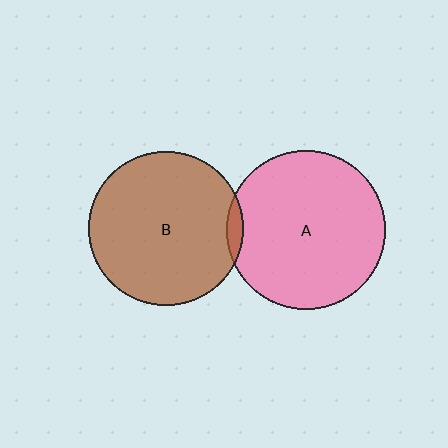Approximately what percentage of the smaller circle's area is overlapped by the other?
Approximately 5%.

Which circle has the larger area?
Circle A (pink).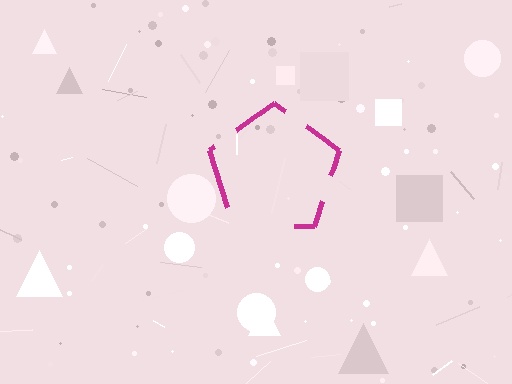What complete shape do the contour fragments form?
The contour fragments form a pentagon.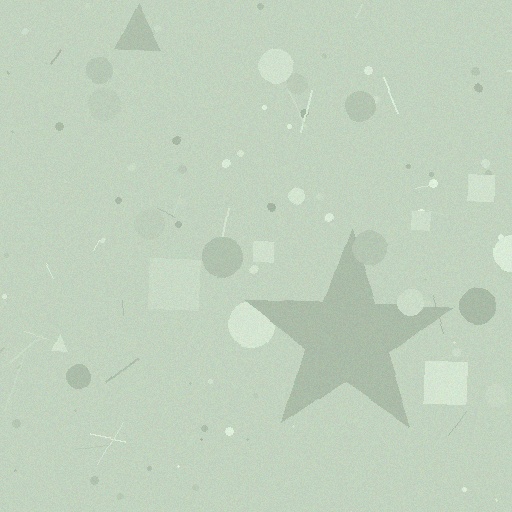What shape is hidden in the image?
A star is hidden in the image.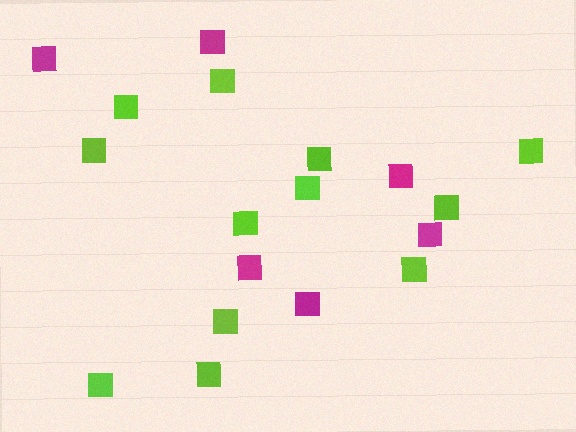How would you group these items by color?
There are 2 groups: one group of magenta squares (6) and one group of lime squares (12).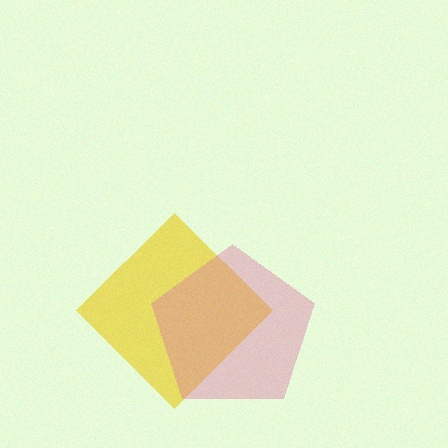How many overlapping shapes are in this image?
There are 2 overlapping shapes in the image.